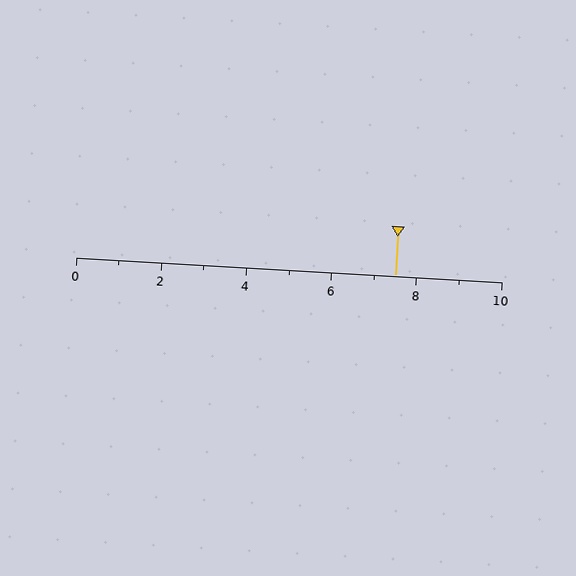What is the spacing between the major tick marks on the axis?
The major ticks are spaced 2 apart.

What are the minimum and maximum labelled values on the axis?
The axis runs from 0 to 10.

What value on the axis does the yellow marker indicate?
The marker indicates approximately 7.5.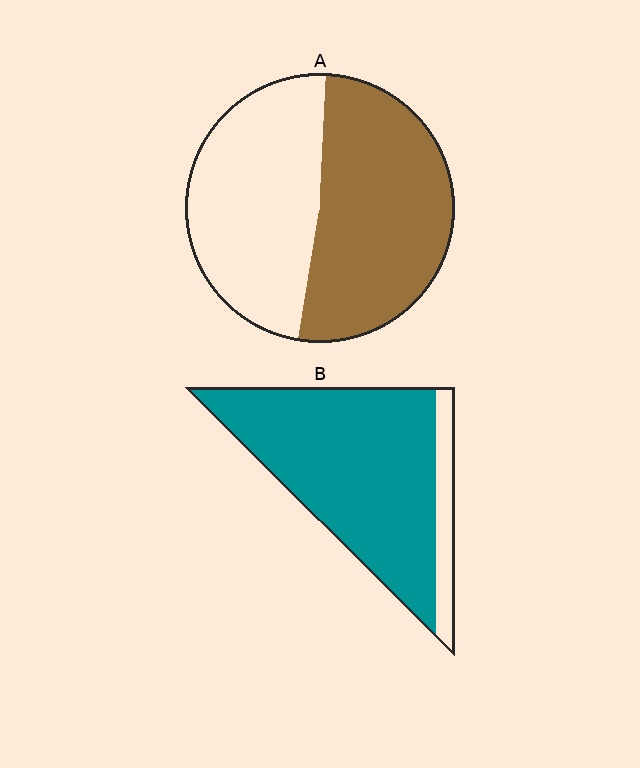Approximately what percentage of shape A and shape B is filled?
A is approximately 50% and B is approximately 85%.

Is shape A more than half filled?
Roughly half.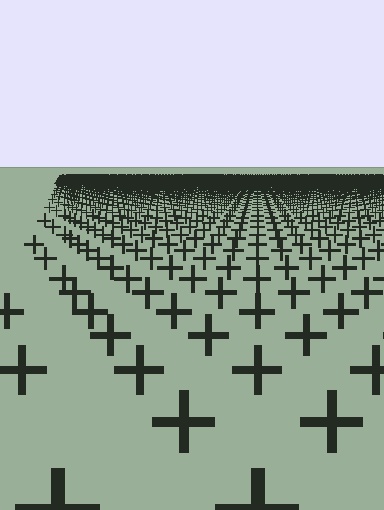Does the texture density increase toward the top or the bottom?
Density increases toward the top.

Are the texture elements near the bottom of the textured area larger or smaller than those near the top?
Larger. Near the bottom, elements are closer to the viewer and appear at a bigger on-screen size.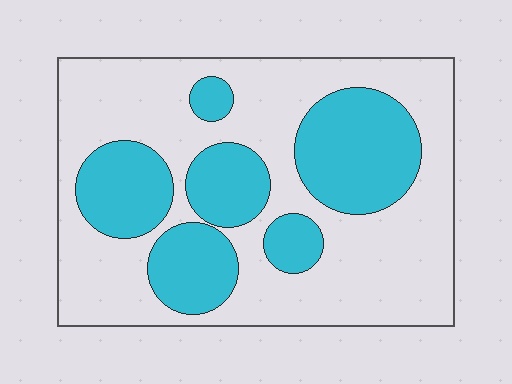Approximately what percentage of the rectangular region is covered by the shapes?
Approximately 35%.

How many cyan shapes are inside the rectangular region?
6.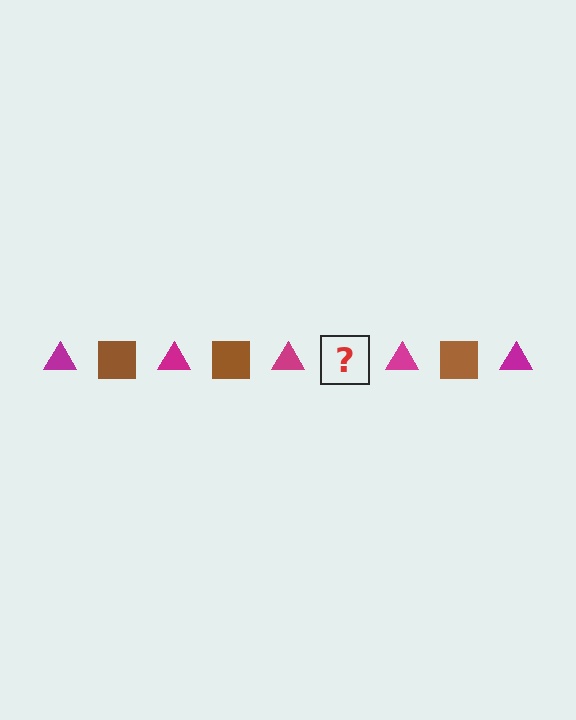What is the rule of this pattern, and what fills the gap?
The rule is that the pattern alternates between magenta triangle and brown square. The gap should be filled with a brown square.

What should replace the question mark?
The question mark should be replaced with a brown square.